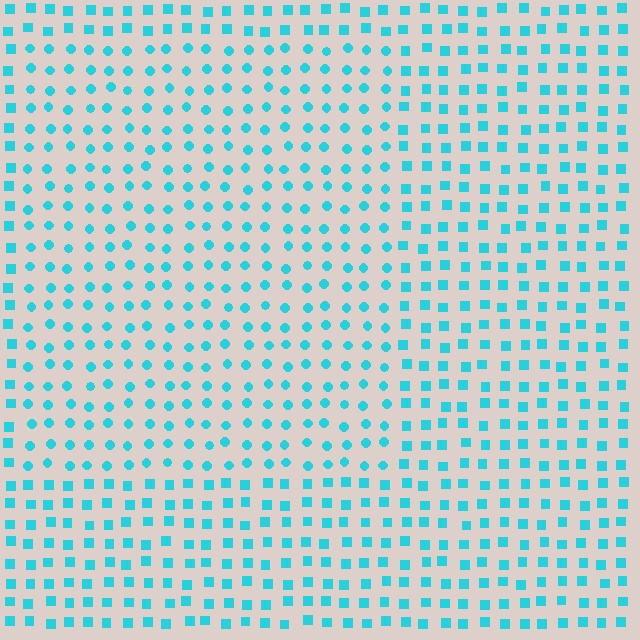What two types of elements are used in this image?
The image uses circles inside the rectangle region and squares outside it.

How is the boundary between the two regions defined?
The boundary is defined by a change in element shape: circles inside vs. squares outside. All elements share the same color and spacing.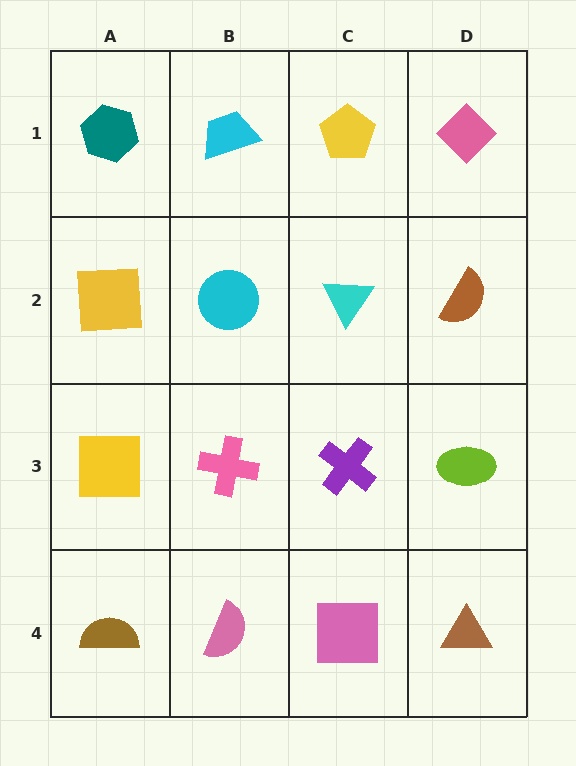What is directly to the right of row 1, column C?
A pink diamond.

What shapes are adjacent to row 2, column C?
A yellow pentagon (row 1, column C), a purple cross (row 3, column C), a cyan circle (row 2, column B), a brown semicircle (row 2, column D).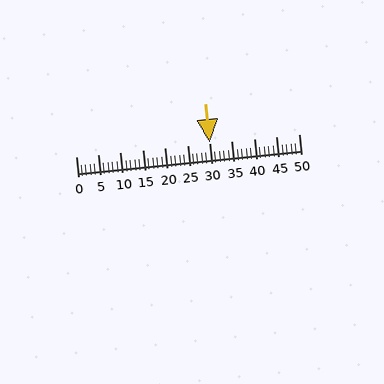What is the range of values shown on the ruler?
The ruler shows values from 0 to 50.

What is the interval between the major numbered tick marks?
The major tick marks are spaced 5 units apart.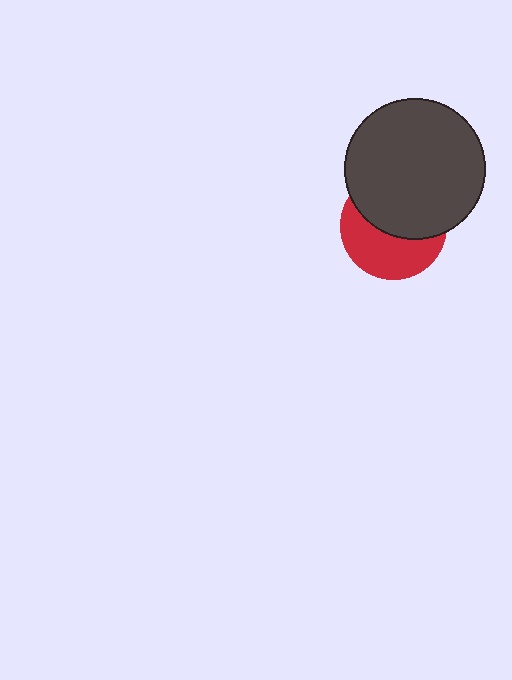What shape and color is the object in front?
The object in front is a dark gray circle.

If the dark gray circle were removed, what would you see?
You would see the complete red circle.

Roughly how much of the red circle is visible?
About half of it is visible (roughly 47%).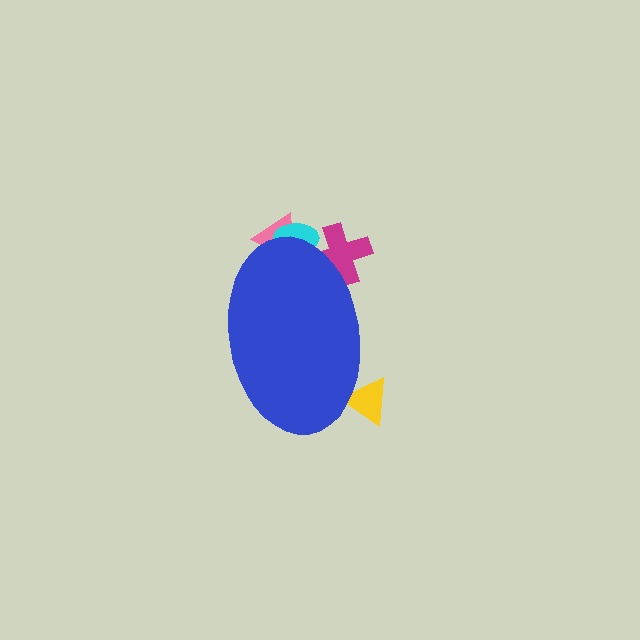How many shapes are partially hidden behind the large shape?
4 shapes are partially hidden.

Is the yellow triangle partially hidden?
Yes, the yellow triangle is partially hidden behind the blue ellipse.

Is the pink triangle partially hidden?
Yes, the pink triangle is partially hidden behind the blue ellipse.